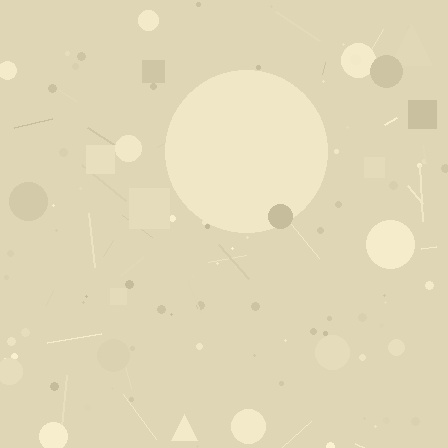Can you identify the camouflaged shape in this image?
The camouflaged shape is a circle.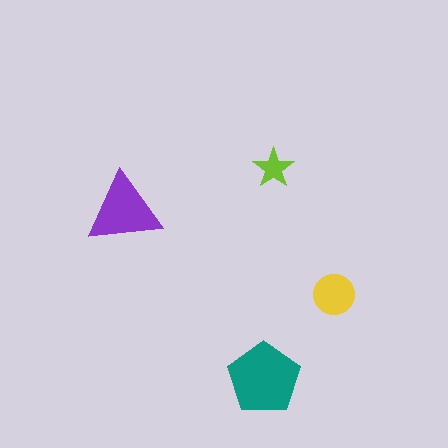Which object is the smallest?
The lime star.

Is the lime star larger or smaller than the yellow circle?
Smaller.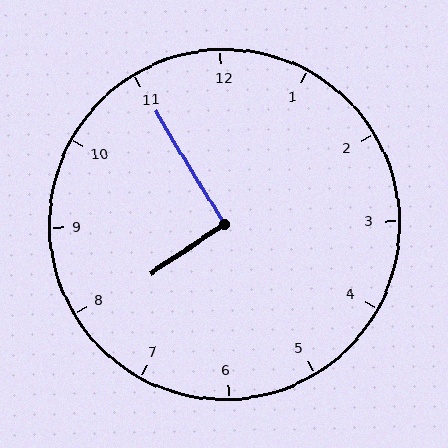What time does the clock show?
7:55.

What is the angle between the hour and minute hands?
Approximately 92 degrees.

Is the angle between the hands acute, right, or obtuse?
It is right.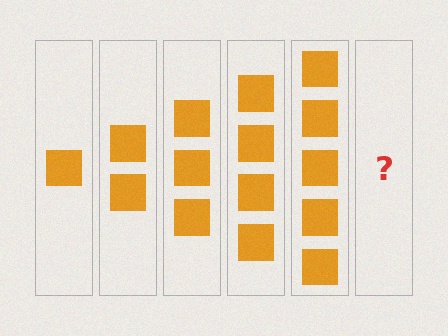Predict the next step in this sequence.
The next step is 6 squares.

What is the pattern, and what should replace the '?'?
The pattern is that each step adds one more square. The '?' should be 6 squares.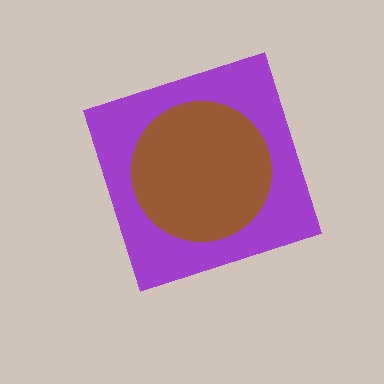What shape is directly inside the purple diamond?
The brown circle.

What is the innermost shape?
The brown circle.